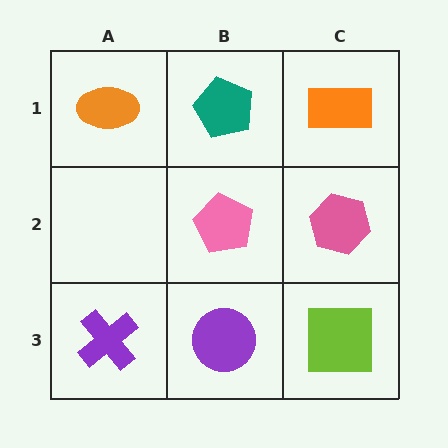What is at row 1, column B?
A teal pentagon.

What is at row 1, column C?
An orange rectangle.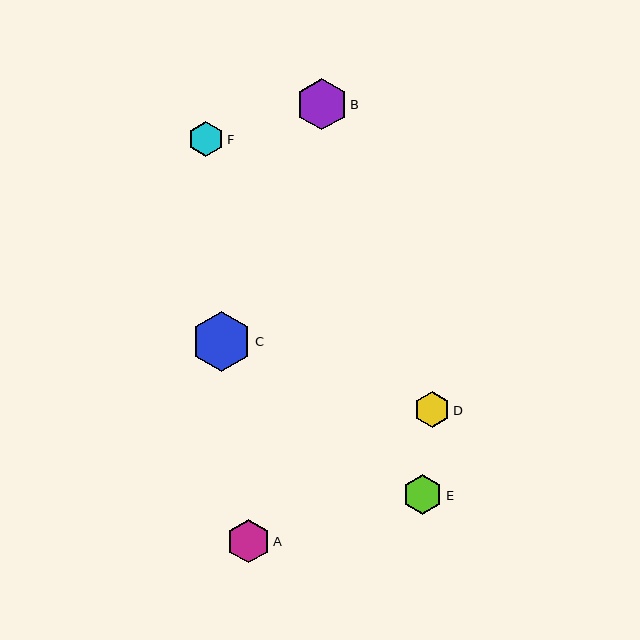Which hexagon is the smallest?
Hexagon F is the smallest with a size of approximately 35 pixels.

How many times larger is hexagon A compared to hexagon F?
Hexagon A is approximately 1.2 times the size of hexagon F.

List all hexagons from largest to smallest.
From largest to smallest: C, B, A, E, D, F.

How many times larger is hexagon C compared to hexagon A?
Hexagon C is approximately 1.4 times the size of hexagon A.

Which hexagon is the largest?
Hexagon C is the largest with a size of approximately 60 pixels.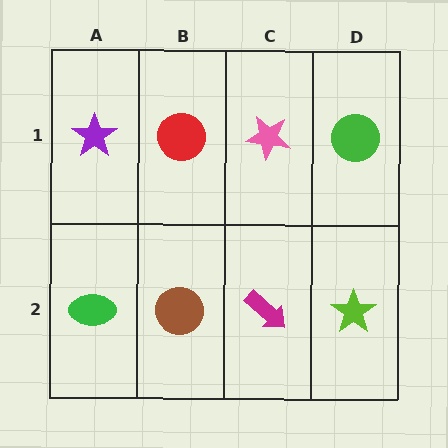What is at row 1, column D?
A green circle.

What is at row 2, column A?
A green ellipse.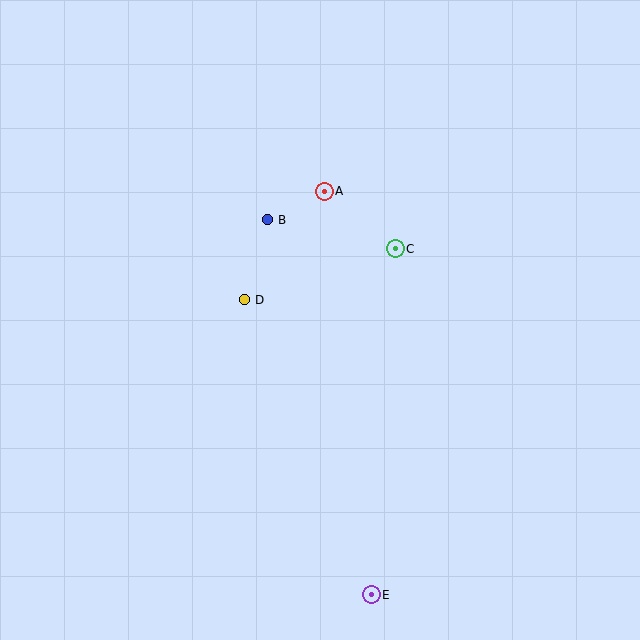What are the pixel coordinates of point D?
Point D is at (244, 300).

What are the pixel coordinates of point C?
Point C is at (395, 249).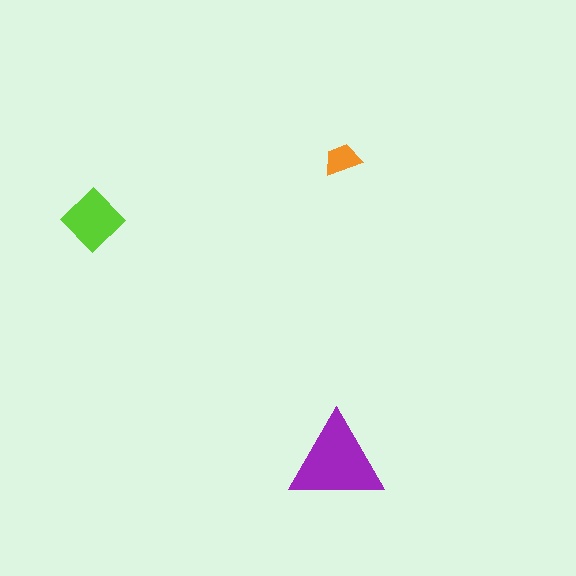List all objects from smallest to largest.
The orange trapezoid, the lime diamond, the purple triangle.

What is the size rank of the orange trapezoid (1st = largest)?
3rd.